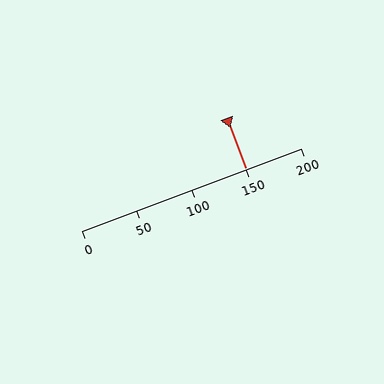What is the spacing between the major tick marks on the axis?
The major ticks are spaced 50 apart.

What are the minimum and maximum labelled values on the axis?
The axis runs from 0 to 200.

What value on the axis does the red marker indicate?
The marker indicates approximately 150.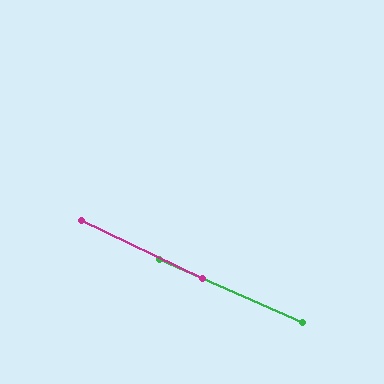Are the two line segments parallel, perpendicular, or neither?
Parallel — their directions differ by only 1.8°.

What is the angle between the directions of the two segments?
Approximately 2 degrees.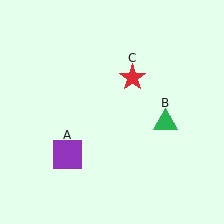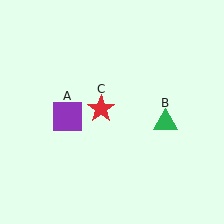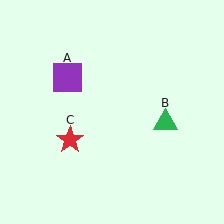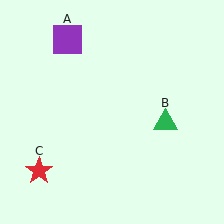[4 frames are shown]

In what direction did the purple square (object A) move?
The purple square (object A) moved up.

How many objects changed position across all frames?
2 objects changed position: purple square (object A), red star (object C).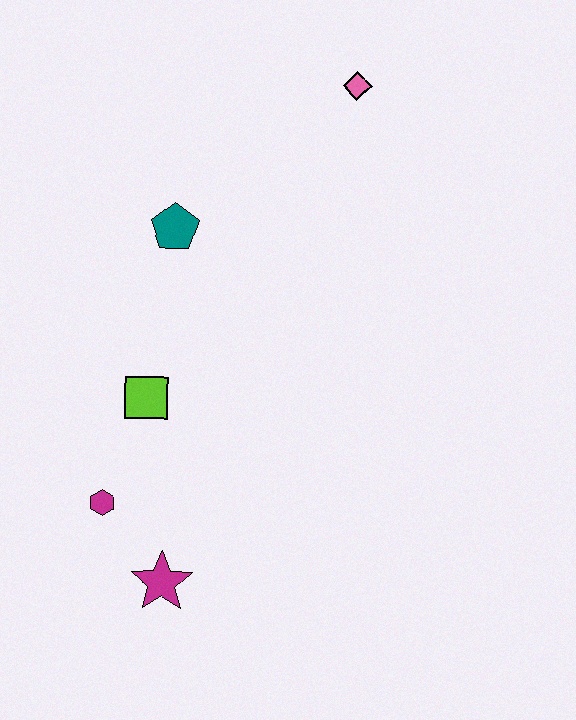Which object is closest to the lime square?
The magenta hexagon is closest to the lime square.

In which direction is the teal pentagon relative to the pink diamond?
The teal pentagon is to the left of the pink diamond.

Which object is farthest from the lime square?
The pink diamond is farthest from the lime square.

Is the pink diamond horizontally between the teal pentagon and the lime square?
No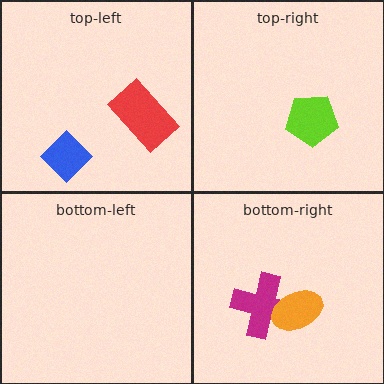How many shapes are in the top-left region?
2.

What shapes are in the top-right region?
The lime pentagon.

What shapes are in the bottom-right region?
The magenta cross, the orange ellipse.